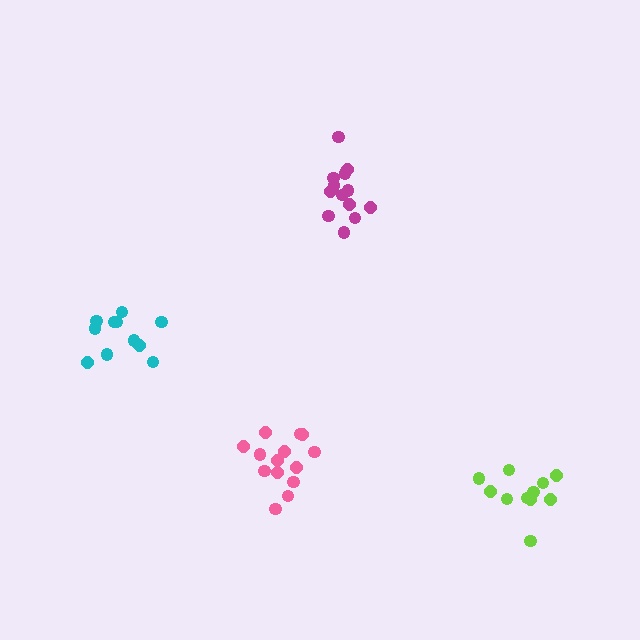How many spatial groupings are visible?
There are 4 spatial groupings.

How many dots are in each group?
Group 1: 11 dots, Group 2: 11 dots, Group 3: 13 dots, Group 4: 14 dots (49 total).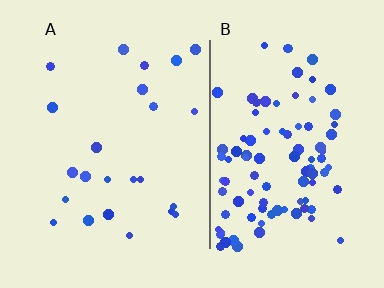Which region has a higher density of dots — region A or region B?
B (the right).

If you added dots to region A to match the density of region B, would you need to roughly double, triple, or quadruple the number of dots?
Approximately quadruple.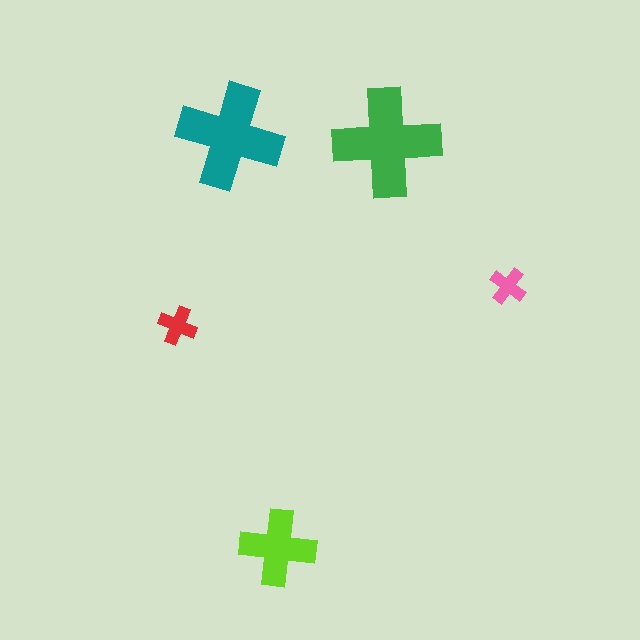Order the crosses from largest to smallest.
the green one, the teal one, the lime one, the red one, the pink one.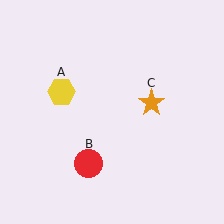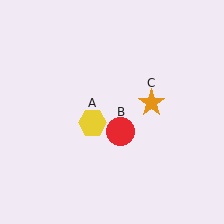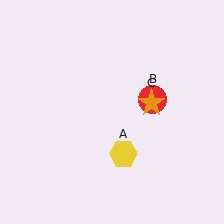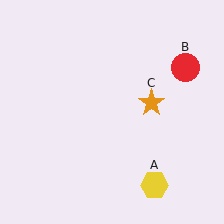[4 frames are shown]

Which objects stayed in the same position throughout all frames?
Orange star (object C) remained stationary.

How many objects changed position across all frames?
2 objects changed position: yellow hexagon (object A), red circle (object B).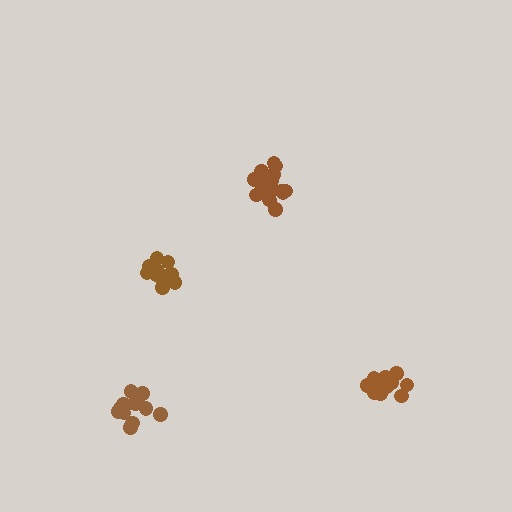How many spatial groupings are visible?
There are 4 spatial groupings.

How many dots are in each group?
Group 1: 15 dots, Group 2: 15 dots, Group 3: 15 dots, Group 4: 15 dots (60 total).